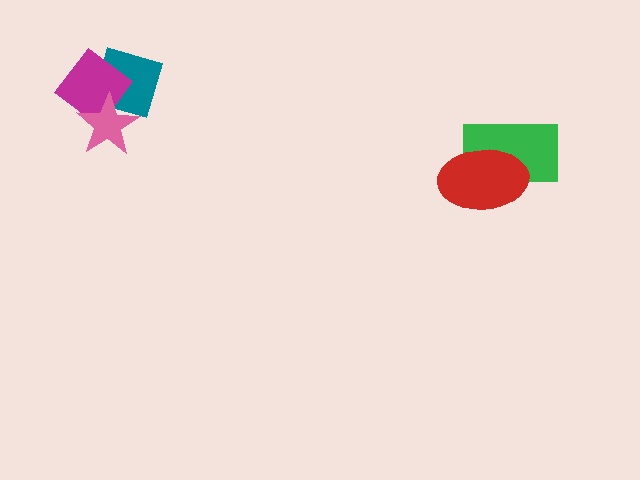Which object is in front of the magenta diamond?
The pink star is in front of the magenta diamond.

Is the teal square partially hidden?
Yes, it is partially covered by another shape.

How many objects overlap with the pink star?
2 objects overlap with the pink star.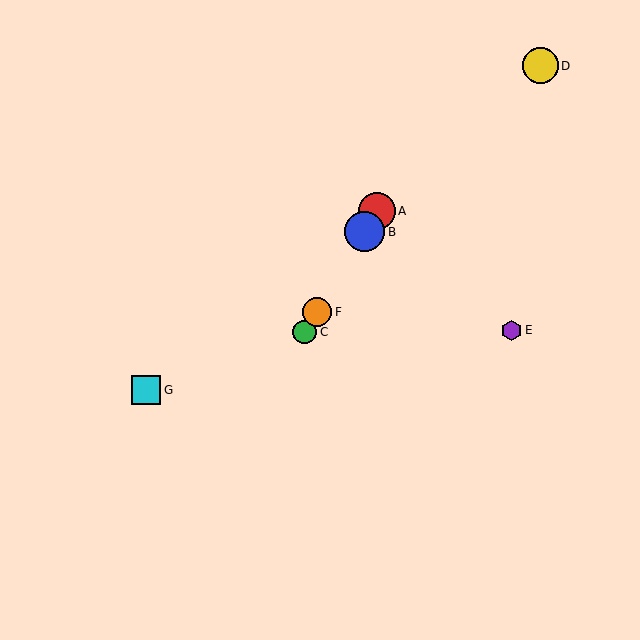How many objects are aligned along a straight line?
4 objects (A, B, C, F) are aligned along a straight line.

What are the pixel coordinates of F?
Object F is at (317, 312).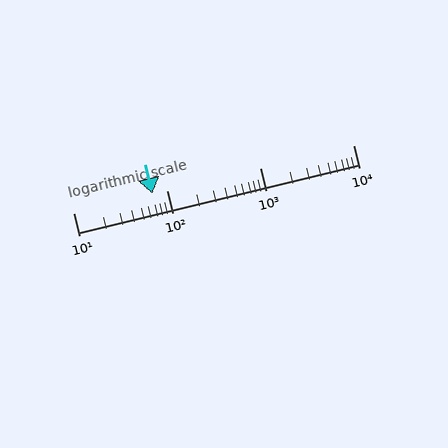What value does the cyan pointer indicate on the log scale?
The pointer indicates approximately 71.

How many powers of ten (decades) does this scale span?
The scale spans 3 decades, from 10 to 10000.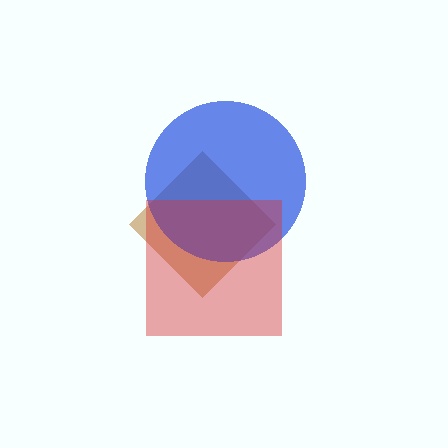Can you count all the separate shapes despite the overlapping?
Yes, there are 3 separate shapes.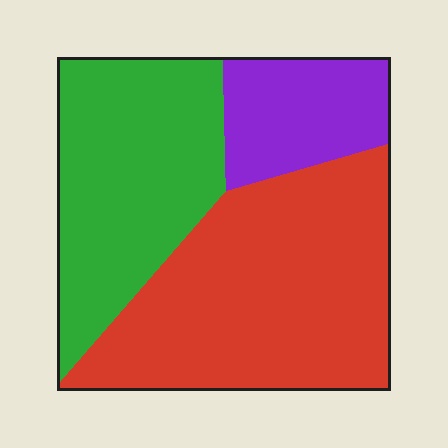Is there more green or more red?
Red.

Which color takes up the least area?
Purple, at roughly 15%.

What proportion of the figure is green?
Green covers 35% of the figure.